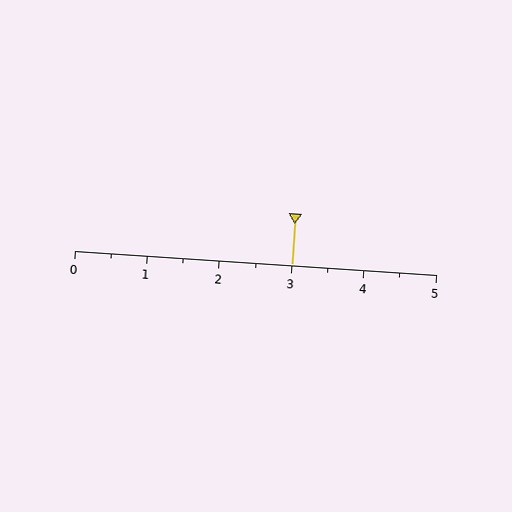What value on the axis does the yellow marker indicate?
The marker indicates approximately 3.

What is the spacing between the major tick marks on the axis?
The major ticks are spaced 1 apart.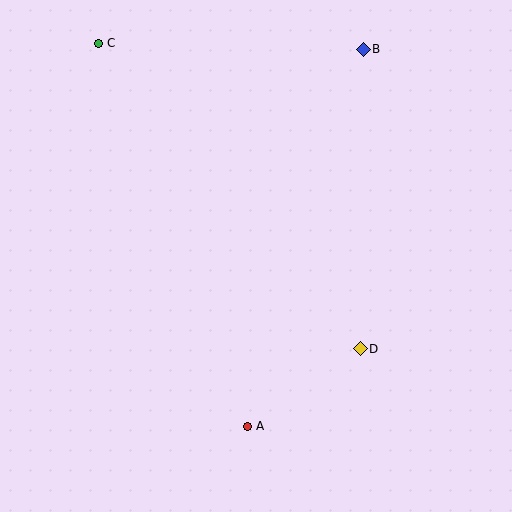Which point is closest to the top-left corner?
Point C is closest to the top-left corner.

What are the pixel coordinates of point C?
Point C is at (98, 43).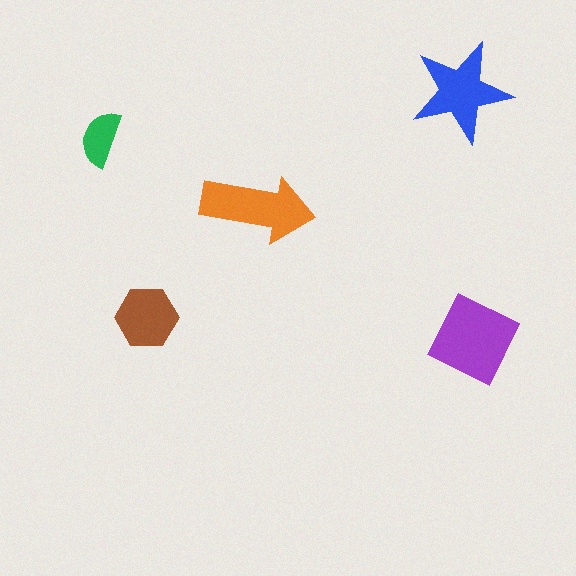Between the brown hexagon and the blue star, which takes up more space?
The blue star.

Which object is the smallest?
The green semicircle.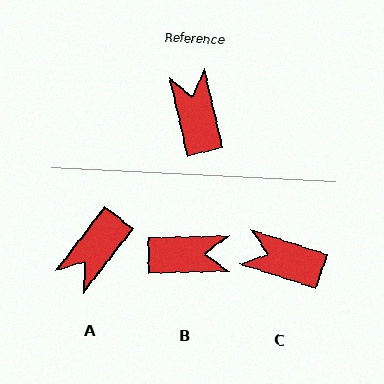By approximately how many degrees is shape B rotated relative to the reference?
Approximately 102 degrees clockwise.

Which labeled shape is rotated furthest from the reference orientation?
A, about 129 degrees away.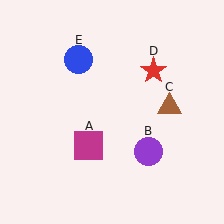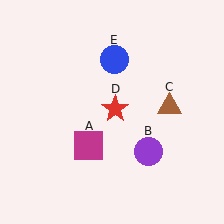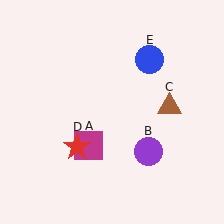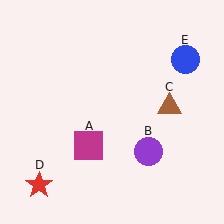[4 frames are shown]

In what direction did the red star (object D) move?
The red star (object D) moved down and to the left.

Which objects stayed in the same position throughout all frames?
Magenta square (object A) and purple circle (object B) and brown triangle (object C) remained stationary.